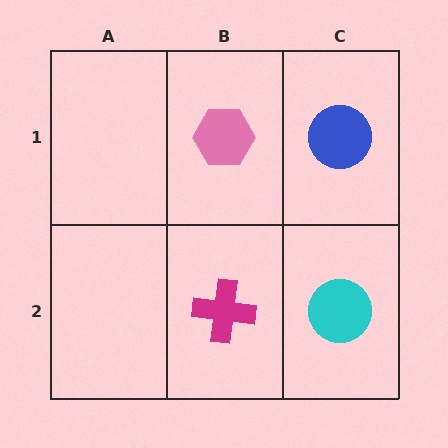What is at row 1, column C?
A blue circle.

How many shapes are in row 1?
2 shapes.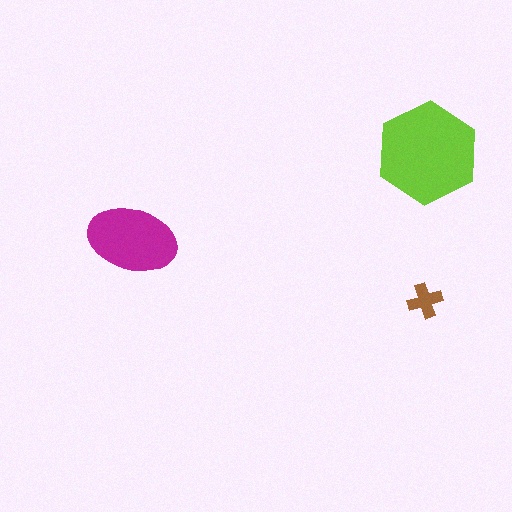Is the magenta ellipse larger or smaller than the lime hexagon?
Smaller.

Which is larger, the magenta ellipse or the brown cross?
The magenta ellipse.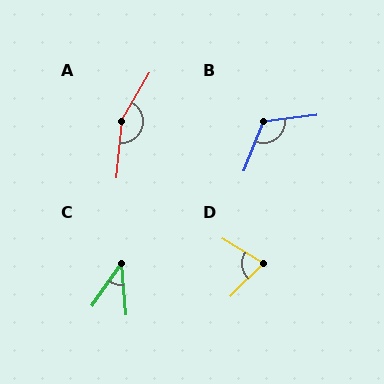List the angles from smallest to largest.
C (40°), D (76°), B (118°), A (155°).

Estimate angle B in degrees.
Approximately 118 degrees.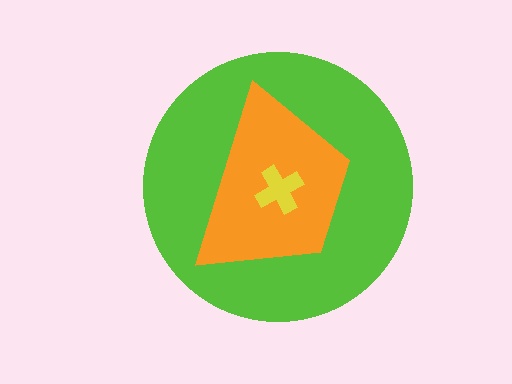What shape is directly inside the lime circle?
The orange trapezoid.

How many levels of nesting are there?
3.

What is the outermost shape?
The lime circle.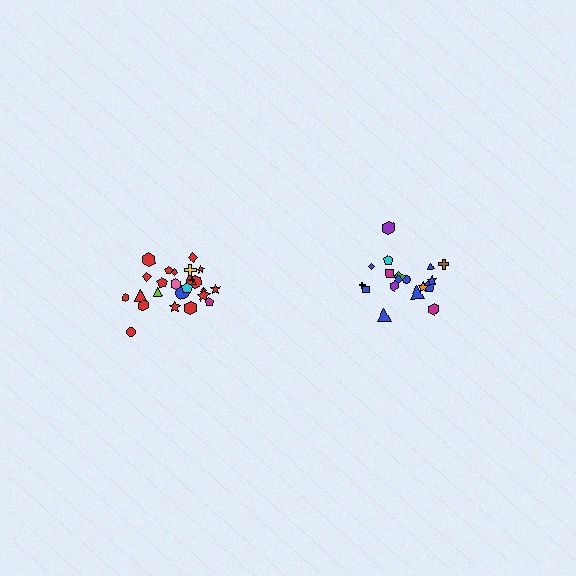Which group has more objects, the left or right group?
The left group.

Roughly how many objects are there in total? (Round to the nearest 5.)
Roughly 45 objects in total.